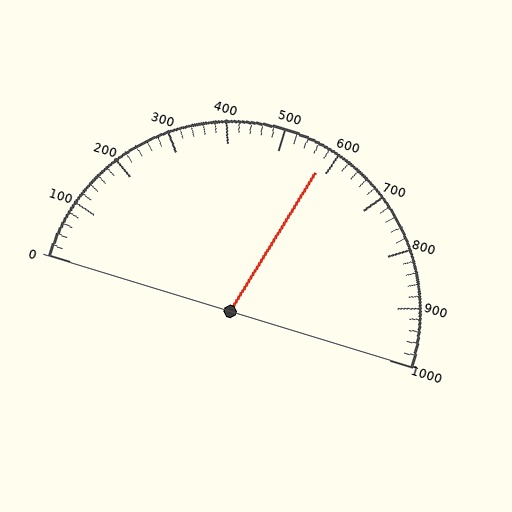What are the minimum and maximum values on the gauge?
The gauge ranges from 0 to 1000.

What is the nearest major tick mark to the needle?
The nearest major tick mark is 600.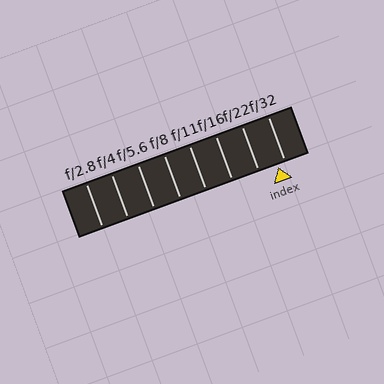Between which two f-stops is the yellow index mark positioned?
The index mark is between f/22 and f/32.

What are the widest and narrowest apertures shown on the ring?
The widest aperture shown is f/2.8 and the narrowest is f/32.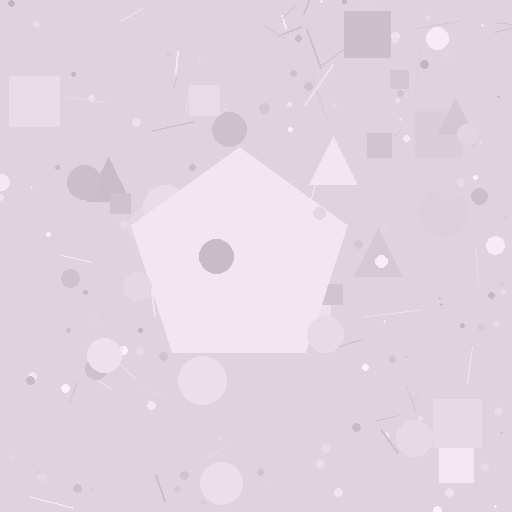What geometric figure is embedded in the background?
A pentagon is embedded in the background.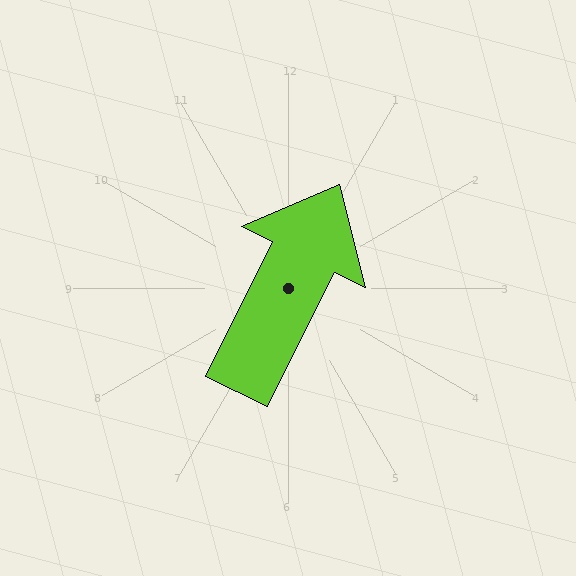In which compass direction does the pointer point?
Northeast.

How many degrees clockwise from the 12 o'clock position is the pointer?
Approximately 26 degrees.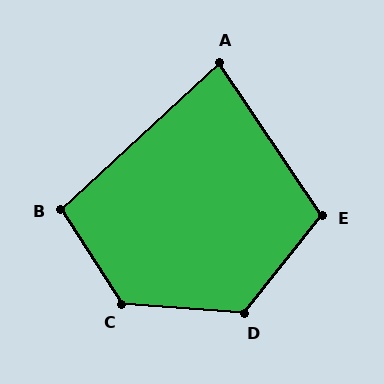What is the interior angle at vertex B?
Approximately 100 degrees (obtuse).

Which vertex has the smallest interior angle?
A, at approximately 81 degrees.